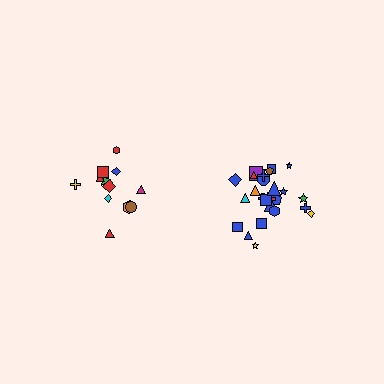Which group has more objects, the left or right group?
The right group.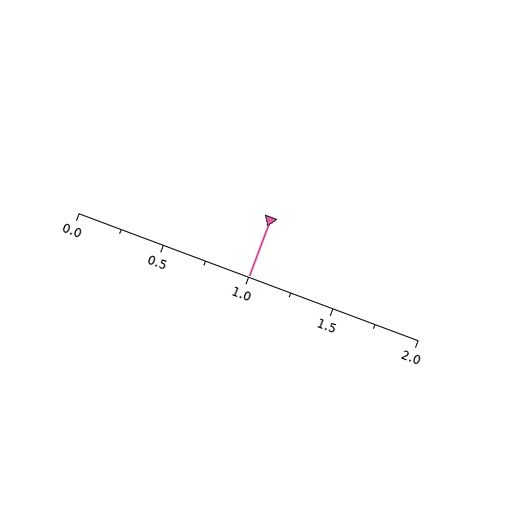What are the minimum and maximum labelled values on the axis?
The axis runs from 0.0 to 2.0.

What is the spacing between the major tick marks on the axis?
The major ticks are spaced 0.5 apart.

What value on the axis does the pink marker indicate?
The marker indicates approximately 1.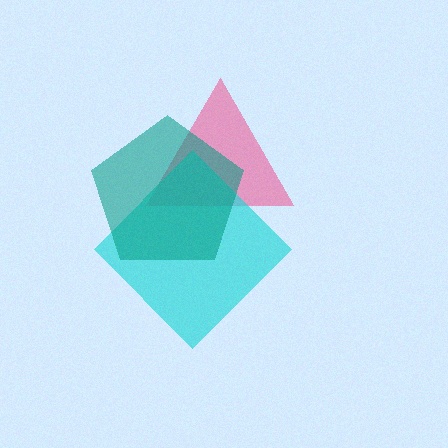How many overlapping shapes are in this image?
There are 3 overlapping shapes in the image.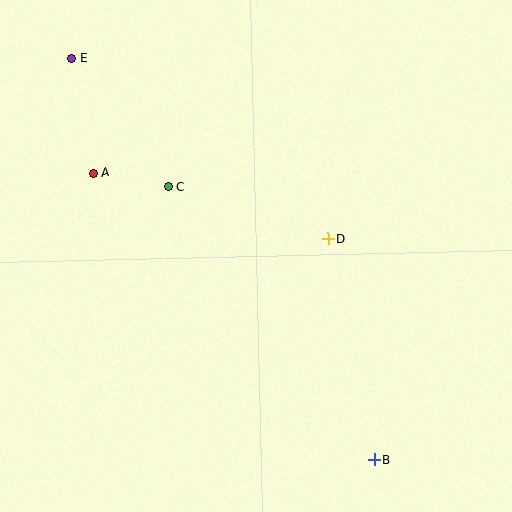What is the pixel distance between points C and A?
The distance between C and A is 77 pixels.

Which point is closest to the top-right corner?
Point D is closest to the top-right corner.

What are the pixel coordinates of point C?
Point C is at (169, 187).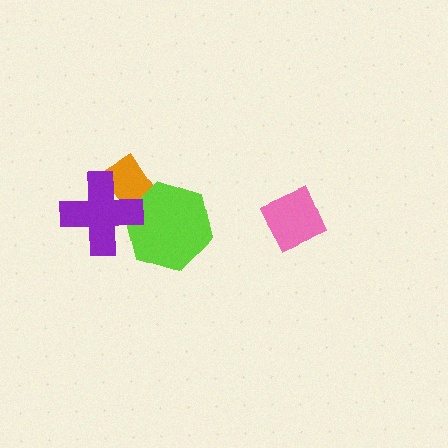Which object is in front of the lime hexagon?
The purple cross is in front of the lime hexagon.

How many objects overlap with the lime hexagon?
2 objects overlap with the lime hexagon.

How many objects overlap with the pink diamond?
0 objects overlap with the pink diamond.